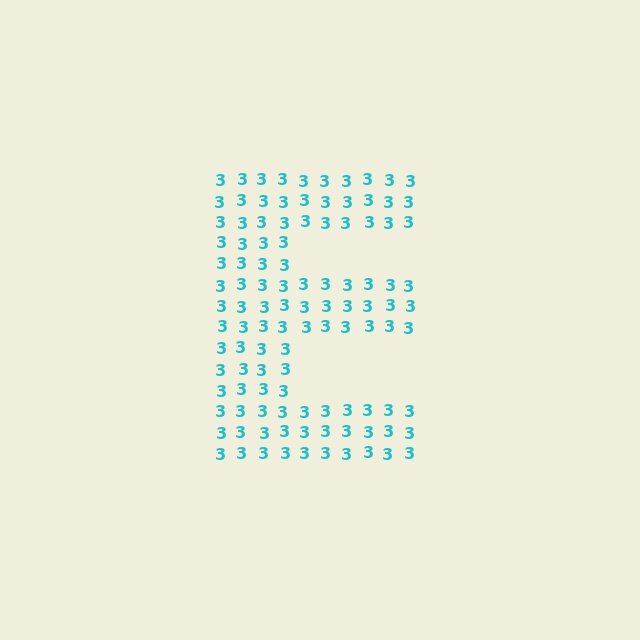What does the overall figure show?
The overall figure shows the letter E.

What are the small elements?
The small elements are digit 3's.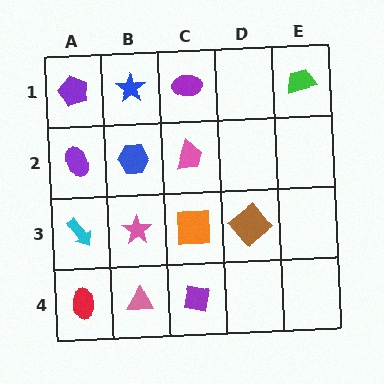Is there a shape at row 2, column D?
No, that cell is empty.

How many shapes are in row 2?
3 shapes.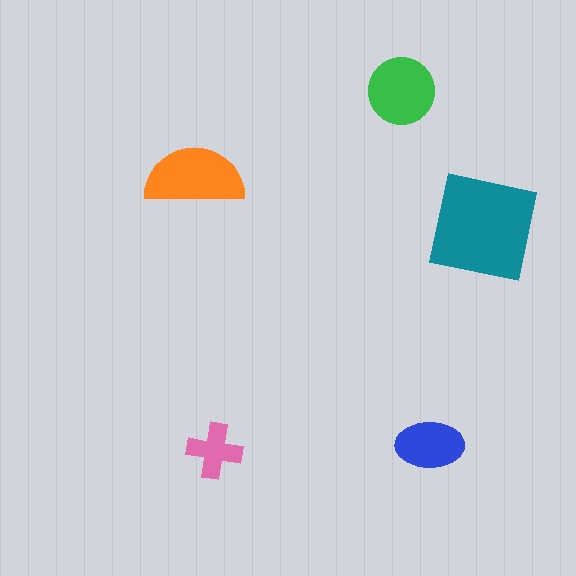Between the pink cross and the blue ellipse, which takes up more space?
The blue ellipse.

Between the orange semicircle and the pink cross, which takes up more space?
The orange semicircle.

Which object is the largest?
The teal square.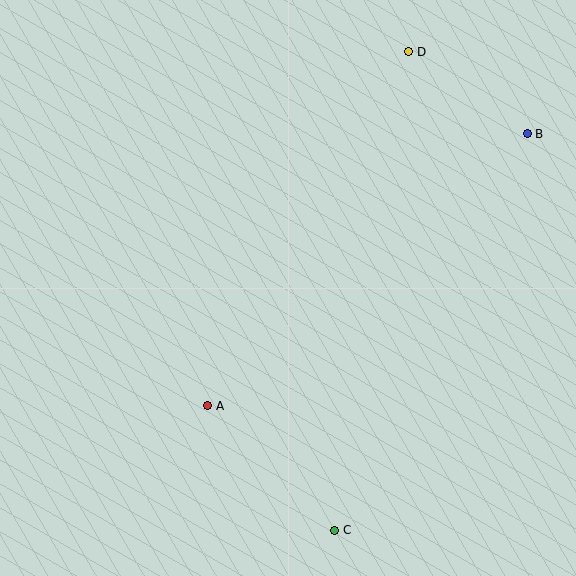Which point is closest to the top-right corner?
Point B is closest to the top-right corner.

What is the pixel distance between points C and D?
The distance between C and D is 484 pixels.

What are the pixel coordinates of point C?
Point C is at (335, 530).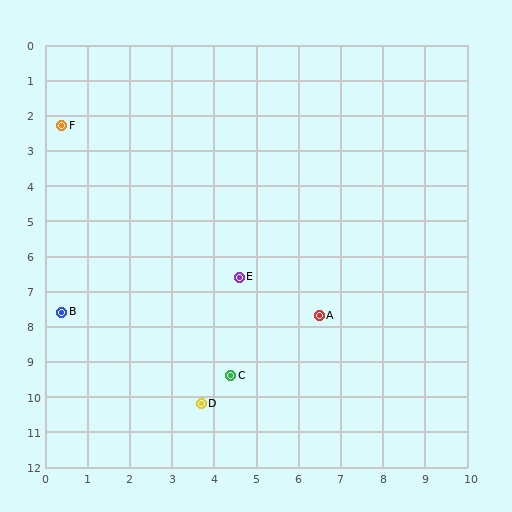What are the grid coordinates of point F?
Point F is at approximately (0.4, 2.3).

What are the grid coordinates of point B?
Point B is at approximately (0.4, 7.6).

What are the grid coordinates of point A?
Point A is at approximately (6.5, 7.7).